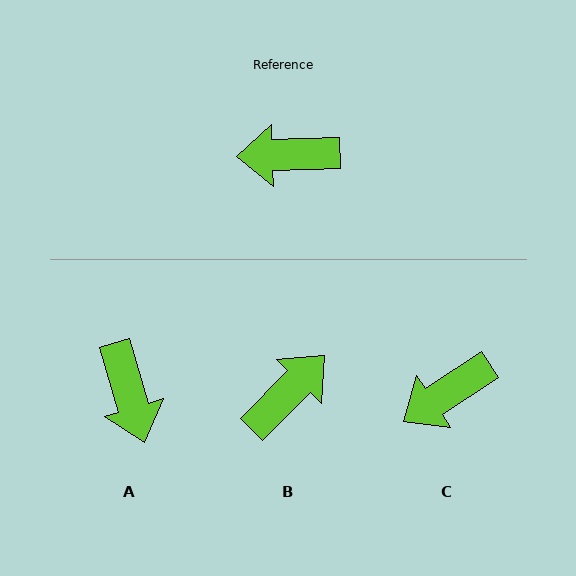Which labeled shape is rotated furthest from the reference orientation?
B, about 137 degrees away.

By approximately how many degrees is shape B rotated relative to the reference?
Approximately 137 degrees clockwise.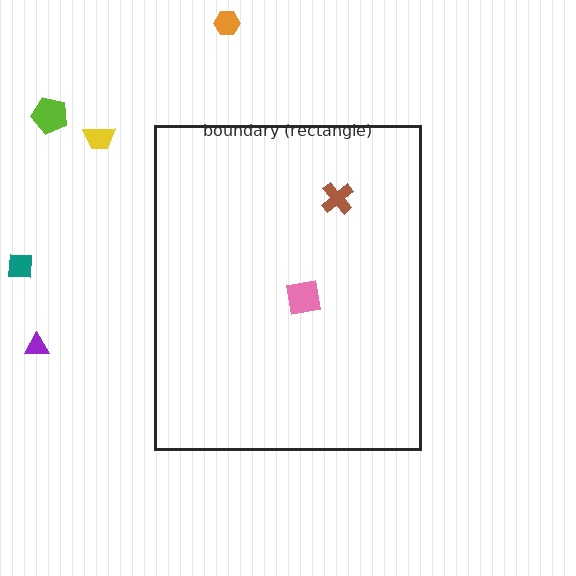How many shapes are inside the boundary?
2 inside, 5 outside.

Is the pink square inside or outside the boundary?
Inside.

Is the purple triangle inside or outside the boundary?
Outside.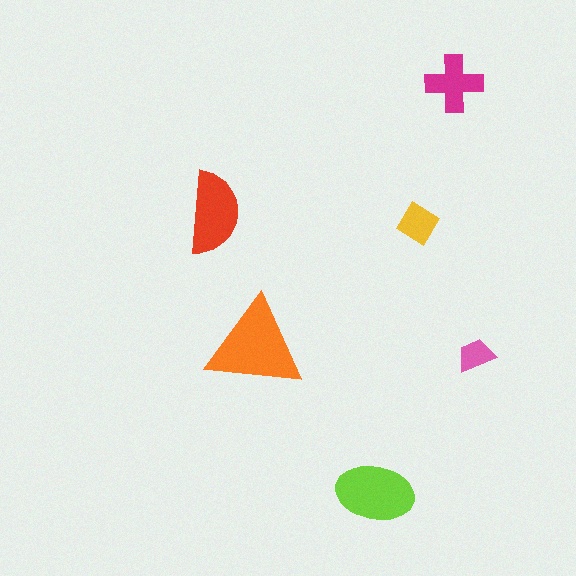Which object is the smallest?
The pink trapezoid.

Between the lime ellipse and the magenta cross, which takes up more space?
The lime ellipse.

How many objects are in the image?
There are 6 objects in the image.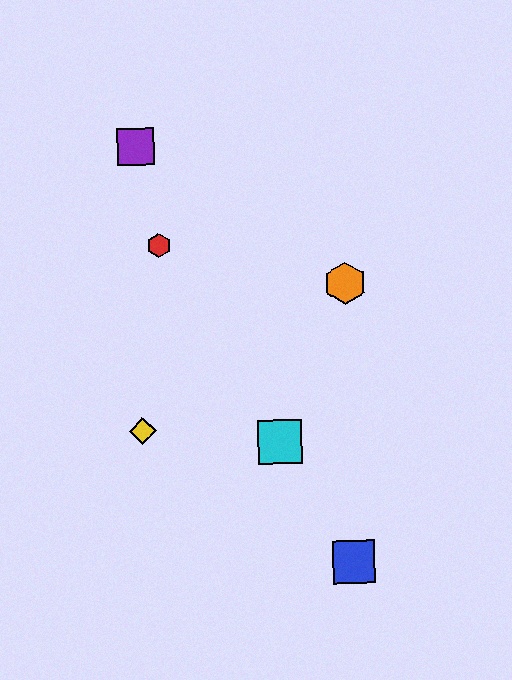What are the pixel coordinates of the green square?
The green square is at (276, 435).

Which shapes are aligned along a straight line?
The red hexagon, the blue square, the green square, the cyan square are aligned along a straight line.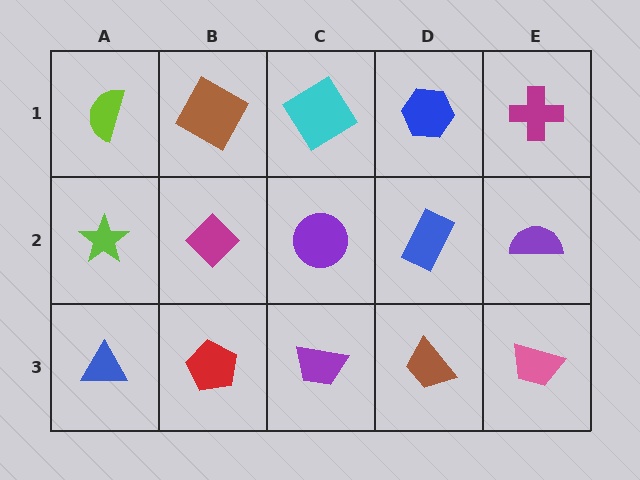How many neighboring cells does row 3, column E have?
2.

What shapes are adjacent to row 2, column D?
A blue hexagon (row 1, column D), a brown trapezoid (row 3, column D), a purple circle (row 2, column C), a purple semicircle (row 2, column E).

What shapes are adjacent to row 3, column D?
A blue rectangle (row 2, column D), a purple trapezoid (row 3, column C), a pink trapezoid (row 3, column E).